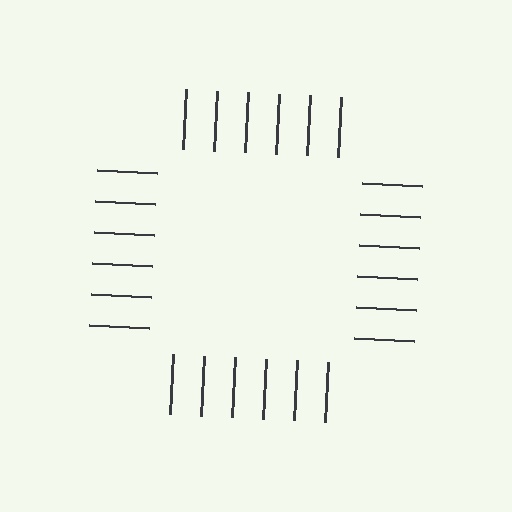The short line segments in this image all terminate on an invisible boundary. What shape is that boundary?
An illusory square — the line segments terminate on its edges but no continuous stroke is drawn.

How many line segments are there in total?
24 — 6 along each of the 4 edges.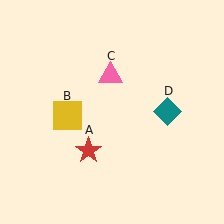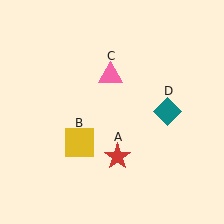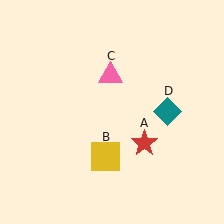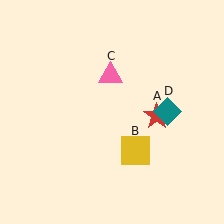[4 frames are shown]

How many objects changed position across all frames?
2 objects changed position: red star (object A), yellow square (object B).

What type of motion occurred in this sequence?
The red star (object A), yellow square (object B) rotated counterclockwise around the center of the scene.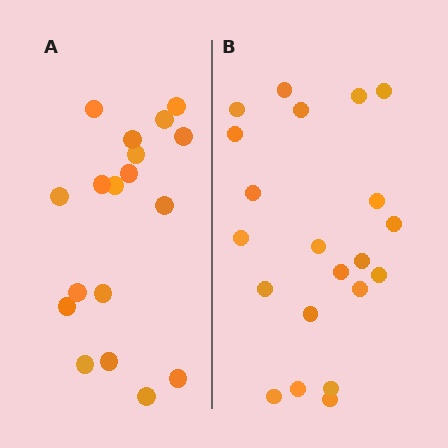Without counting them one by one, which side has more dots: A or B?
Region B (the right region) has more dots.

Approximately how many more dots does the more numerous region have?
Region B has just a few more — roughly 2 or 3 more dots than region A.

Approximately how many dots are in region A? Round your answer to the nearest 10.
About 20 dots. (The exact count is 18, which rounds to 20.)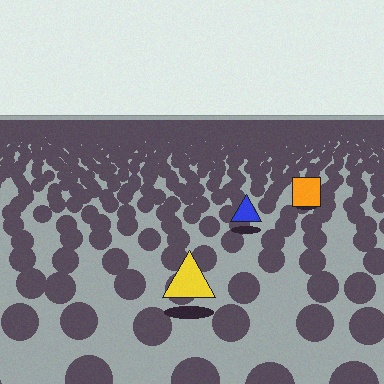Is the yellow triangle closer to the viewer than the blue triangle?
Yes. The yellow triangle is closer — you can tell from the texture gradient: the ground texture is coarser near it.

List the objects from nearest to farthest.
From nearest to farthest: the yellow triangle, the blue triangle, the orange square.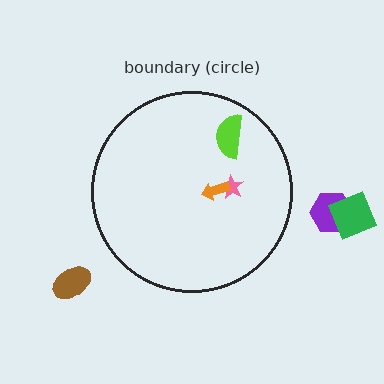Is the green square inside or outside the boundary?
Outside.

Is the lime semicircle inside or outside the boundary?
Inside.